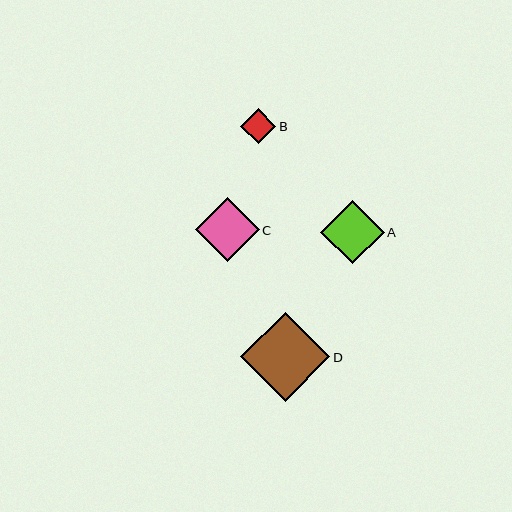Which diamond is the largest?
Diamond D is the largest with a size of approximately 89 pixels.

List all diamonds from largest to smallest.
From largest to smallest: D, C, A, B.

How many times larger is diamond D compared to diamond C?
Diamond D is approximately 1.4 times the size of diamond C.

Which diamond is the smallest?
Diamond B is the smallest with a size of approximately 35 pixels.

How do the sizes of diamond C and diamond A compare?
Diamond C and diamond A are approximately the same size.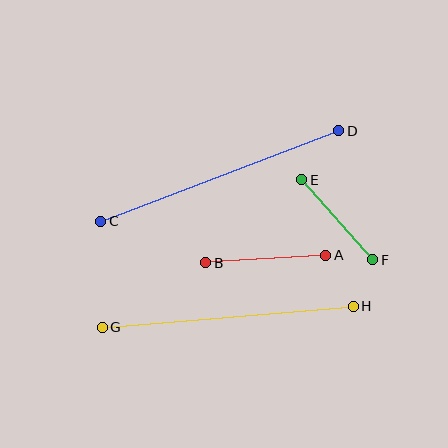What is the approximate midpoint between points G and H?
The midpoint is at approximately (228, 317) pixels.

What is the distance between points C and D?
The distance is approximately 255 pixels.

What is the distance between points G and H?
The distance is approximately 252 pixels.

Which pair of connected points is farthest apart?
Points C and D are farthest apart.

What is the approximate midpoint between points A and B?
The midpoint is at approximately (266, 259) pixels.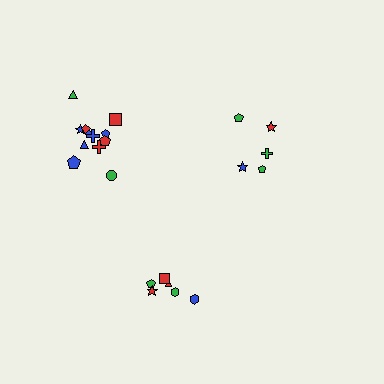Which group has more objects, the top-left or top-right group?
The top-left group.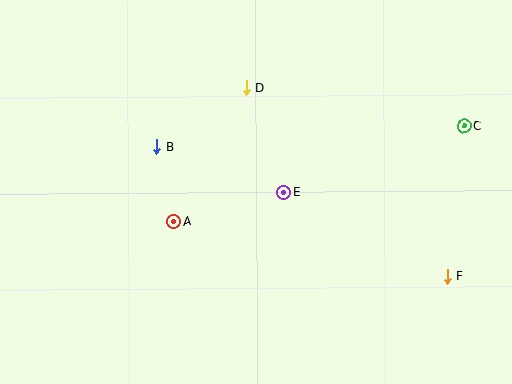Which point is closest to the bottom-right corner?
Point F is closest to the bottom-right corner.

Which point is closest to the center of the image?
Point E at (284, 192) is closest to the center.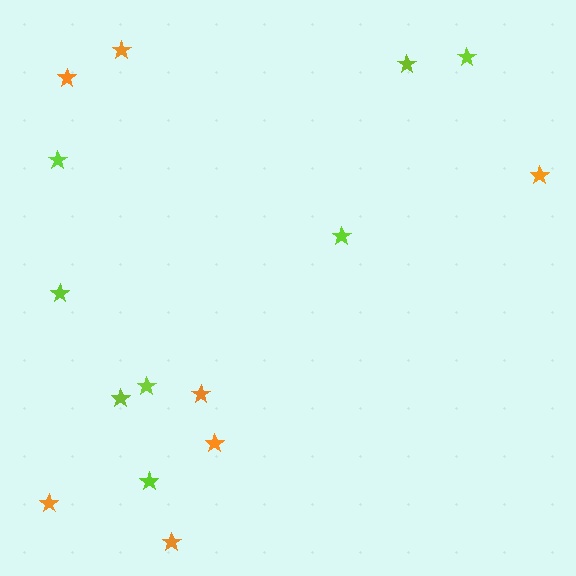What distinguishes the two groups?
There are 2 groups: one group of lime stars (8) and one group of orange stars (7).